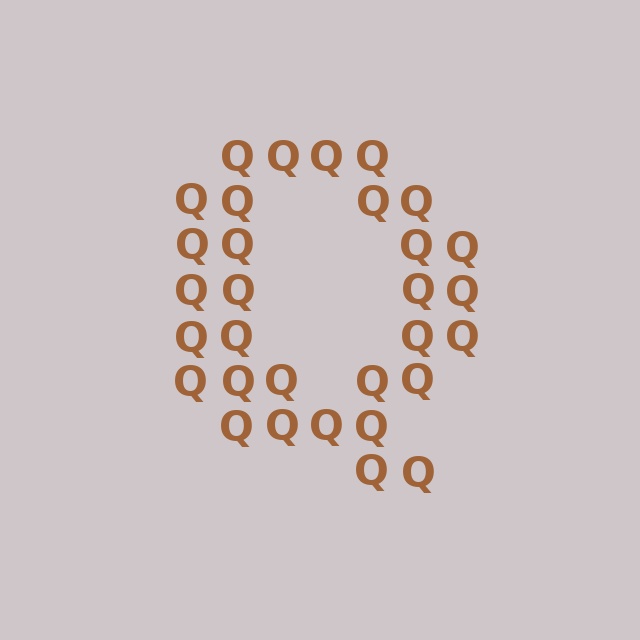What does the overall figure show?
The overall figure shows the letter Q.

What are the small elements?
The small elements are letter Q's.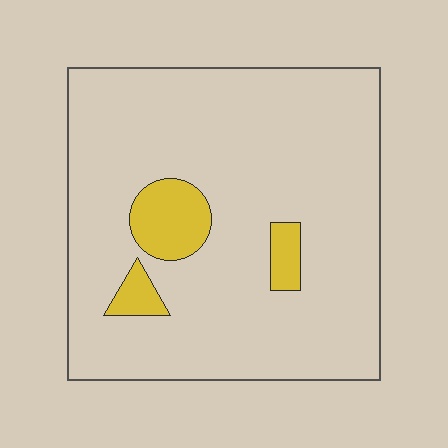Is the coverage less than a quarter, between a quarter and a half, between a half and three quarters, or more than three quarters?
Less than a quarter.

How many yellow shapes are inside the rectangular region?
3.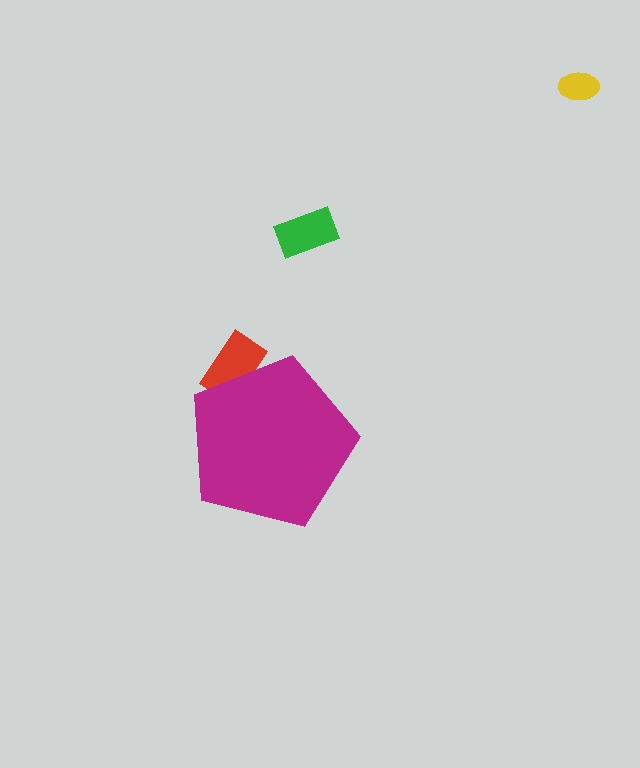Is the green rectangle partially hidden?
No, the green rectangle is fully visible.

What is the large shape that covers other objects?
A magenta pentagon.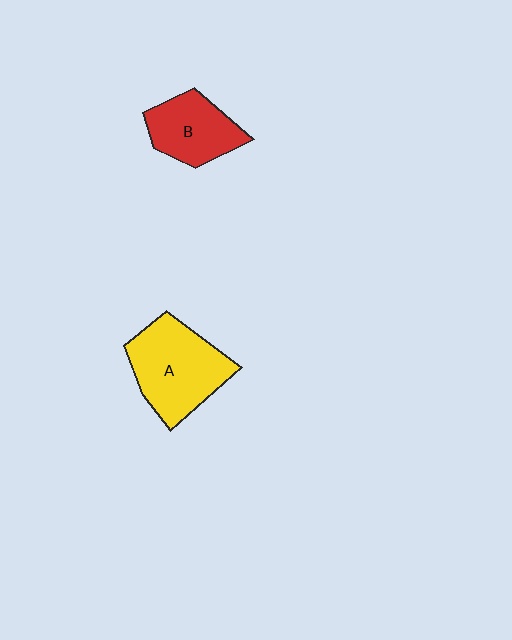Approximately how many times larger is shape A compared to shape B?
Approximately 1.5 times.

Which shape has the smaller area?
Shape B (red).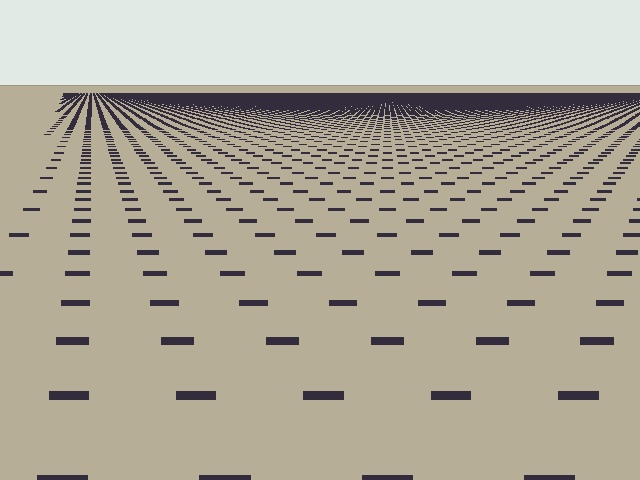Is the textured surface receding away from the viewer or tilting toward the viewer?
The surface is receding away from the viewer. Texture elements get smaller and denser toward the top.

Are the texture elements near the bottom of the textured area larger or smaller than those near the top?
Larger. Near the bottom, elements are closer to the viewer and appear at a bigger on-screen size.